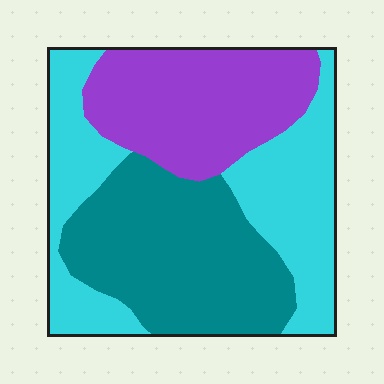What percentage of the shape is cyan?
Cyan takes up between a third and a half of the shape.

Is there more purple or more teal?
Teal.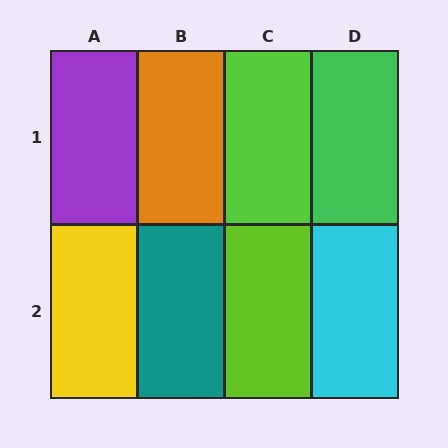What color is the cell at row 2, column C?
Lime.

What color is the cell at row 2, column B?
Teal.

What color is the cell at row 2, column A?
Yellow.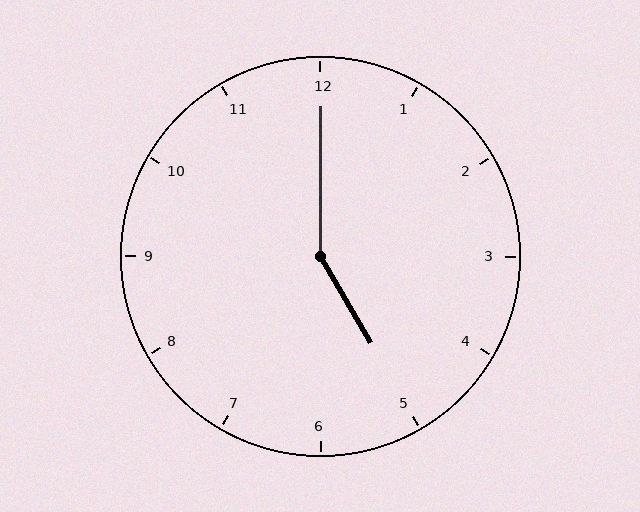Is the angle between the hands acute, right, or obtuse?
It is obtuse.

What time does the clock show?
5:00.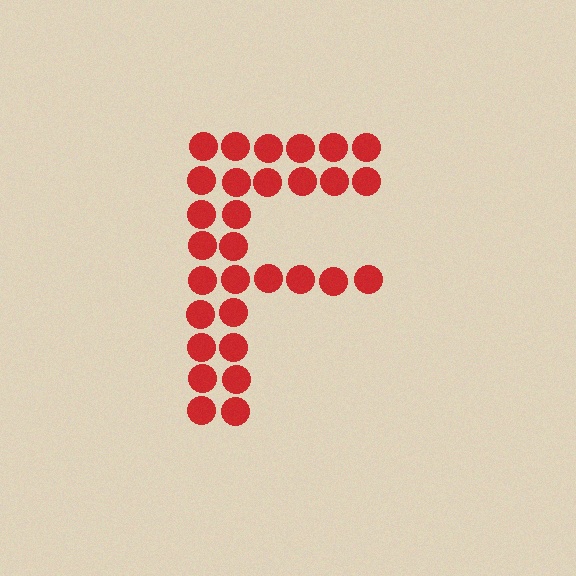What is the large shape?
The large shape is the letter F.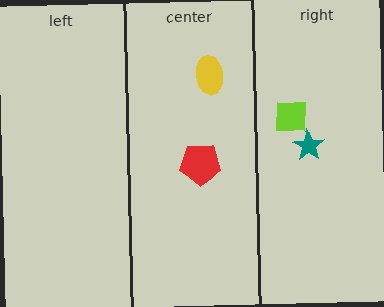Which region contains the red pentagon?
The center region.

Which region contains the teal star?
The right region.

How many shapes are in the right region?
2.